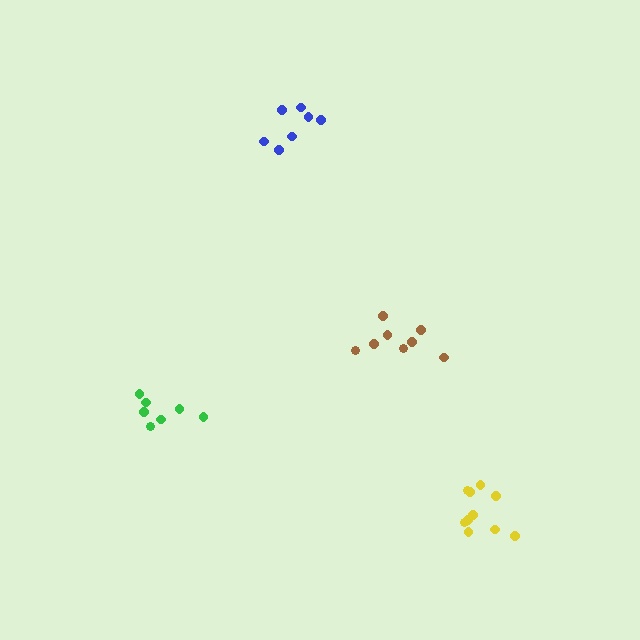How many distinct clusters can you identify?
There are 4 distinct clusters.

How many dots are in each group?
Group 1: 7 dots, Group 2: 10 dots, Group 3: 8 dots, Group 4: 7 dots (32 total).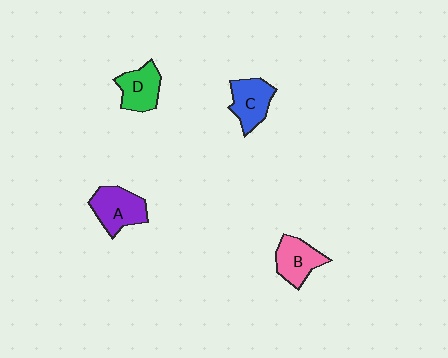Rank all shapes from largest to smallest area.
From largest to smallest: A (purple), C (blue), B (pink), D (green).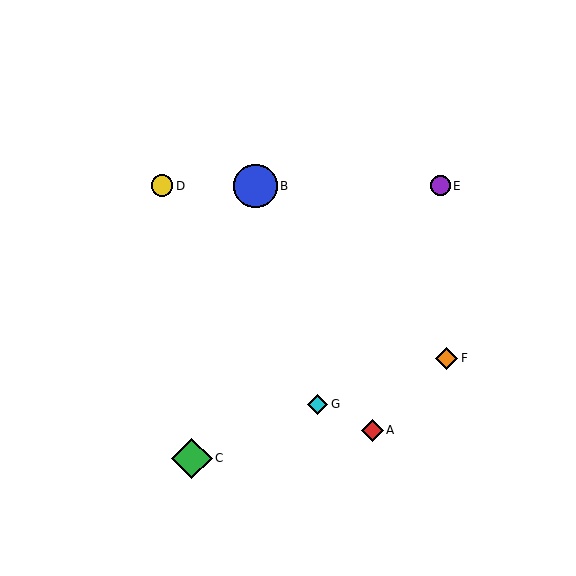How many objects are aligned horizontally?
3 objects (B, D, E) are aligned horizontally.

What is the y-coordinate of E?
Object E is at y≈186.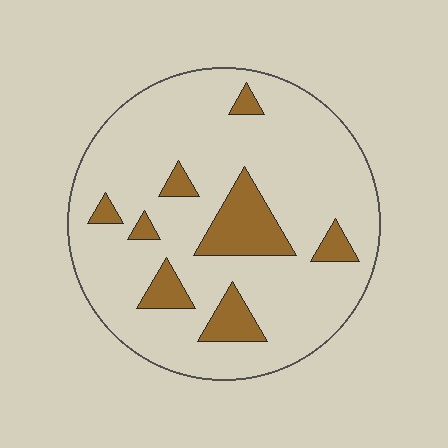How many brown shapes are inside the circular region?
8.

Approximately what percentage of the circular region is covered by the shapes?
Approximately 15%.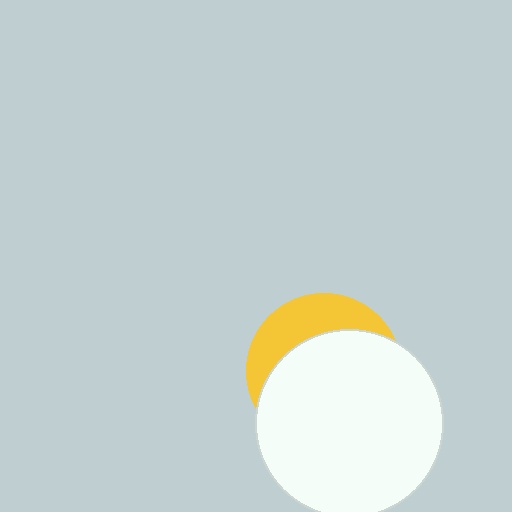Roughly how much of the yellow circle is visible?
A small part of it is visible (roughly 31%).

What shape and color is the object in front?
The object in front is a white circle.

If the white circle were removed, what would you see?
You would see the complete yellow circle.